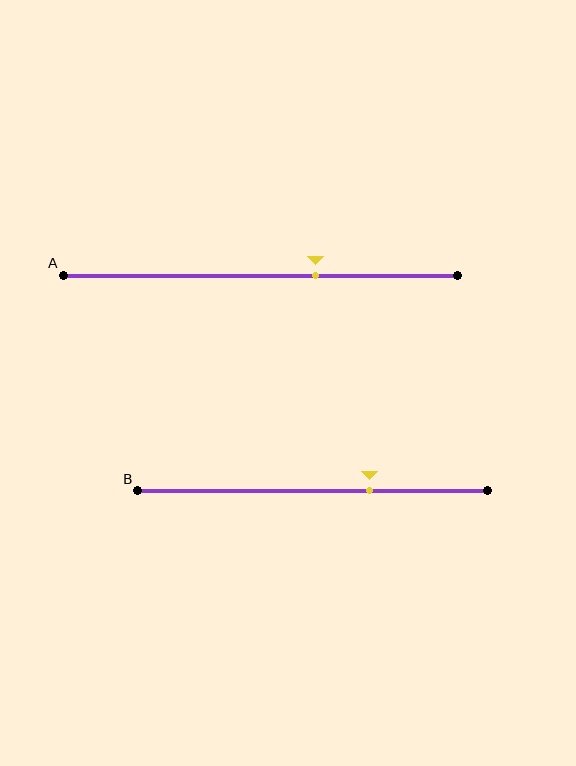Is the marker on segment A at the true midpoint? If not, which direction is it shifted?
No, the marker on segment A is shifted to the right by about 14% of the segment length.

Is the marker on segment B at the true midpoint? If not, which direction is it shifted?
No, the marker on segment B is shifted to the right by about 16% of the segment length.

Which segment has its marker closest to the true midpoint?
Segment A has its marker closest to the true midpoint.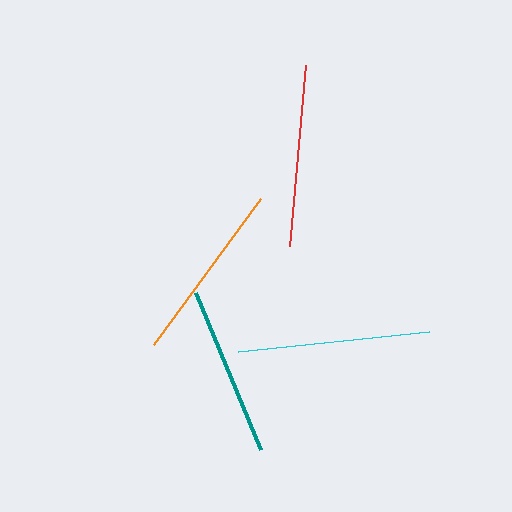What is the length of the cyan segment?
The cyan segment is approximately 192 pixels long.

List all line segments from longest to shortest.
From longest to shortest: cyan, orange, red, teal.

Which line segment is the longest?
The cyan line is the longest at approximately 192 pixels.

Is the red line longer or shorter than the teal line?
The red line is longer than the teal line.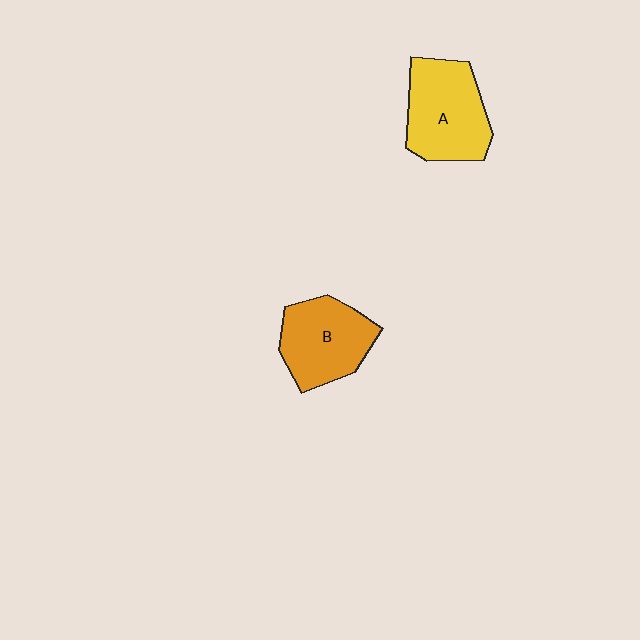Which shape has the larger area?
Shape A (yellow).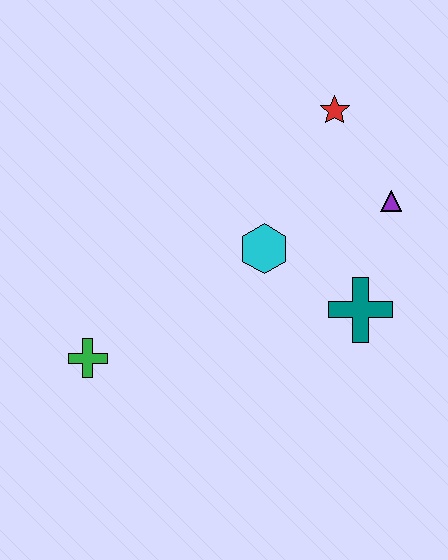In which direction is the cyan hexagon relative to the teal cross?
The cyan hexagon is to the left of the teal cross.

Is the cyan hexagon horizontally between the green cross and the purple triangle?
Yes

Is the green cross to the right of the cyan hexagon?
No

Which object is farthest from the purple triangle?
The green cross is farthest from the purple triangle.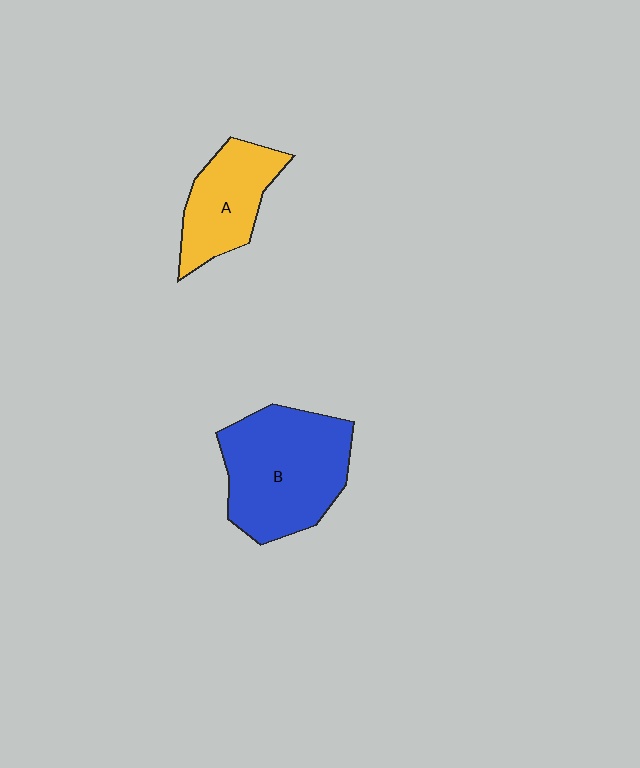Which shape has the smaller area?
Shape A (yellow).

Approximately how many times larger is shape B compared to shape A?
Approximately 1.6 times.